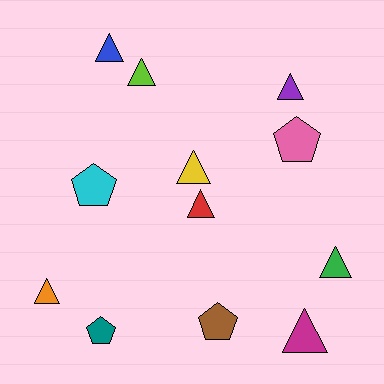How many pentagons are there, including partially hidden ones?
There are 4 pentagons.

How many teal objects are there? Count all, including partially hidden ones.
There is 1 teal object.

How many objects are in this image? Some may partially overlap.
There are 12 objects.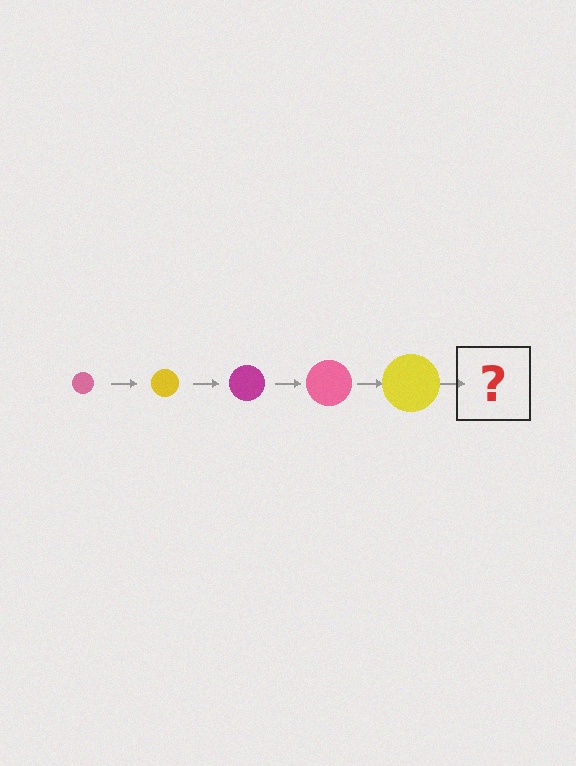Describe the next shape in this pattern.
It should be a magenta circle, larger than the previous one.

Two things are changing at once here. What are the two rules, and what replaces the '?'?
The two rules are that the circle grows larger each step and the color cycles through pink, yellow, and magenta. The '?' should be a magenta circle, larger than the previous one.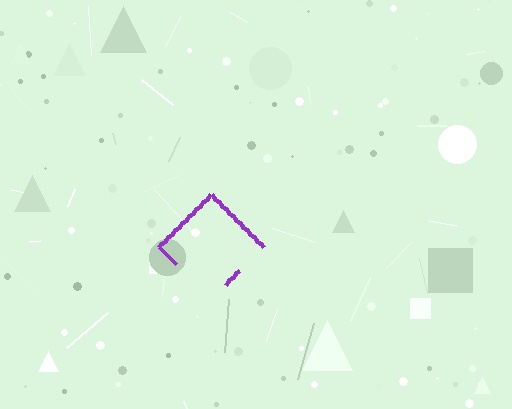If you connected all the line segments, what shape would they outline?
They would outline a diamond.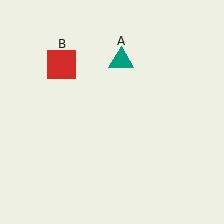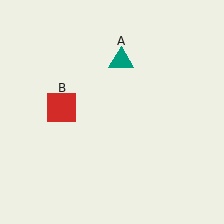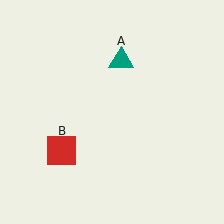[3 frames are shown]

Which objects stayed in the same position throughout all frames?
Teal triangle (object A) remained stationary.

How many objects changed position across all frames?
1 object changed position: red square (object B).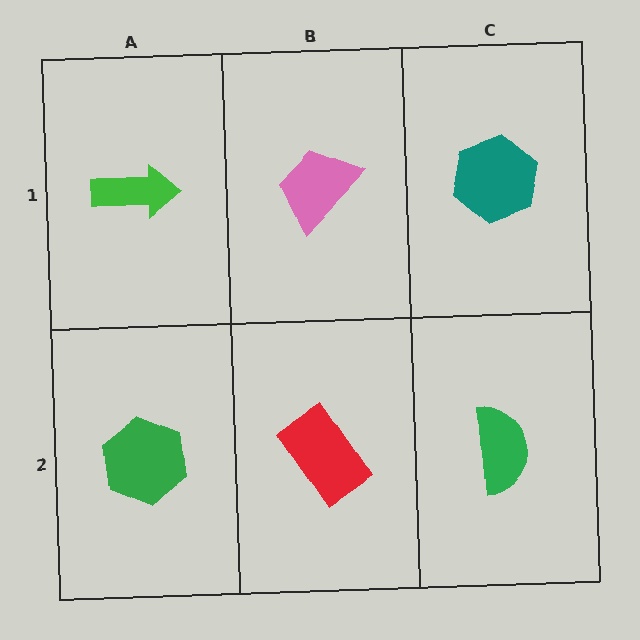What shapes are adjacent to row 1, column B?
A red rectangle (row 2, column B), a green arrow (row 1, column A), a teal hexagon (row 1, column C).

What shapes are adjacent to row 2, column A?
A green arrow (row 1, column A), a red rectangle (row 2, column B).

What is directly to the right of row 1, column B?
A teal hexagon.